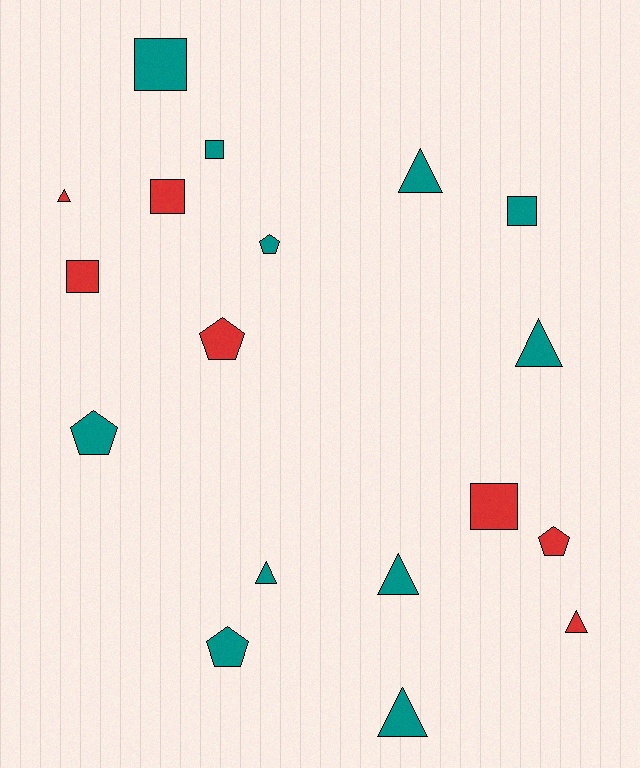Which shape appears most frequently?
Triangle, with 7 objects.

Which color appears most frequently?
Teal, with 11 objects.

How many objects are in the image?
There are 18 objects.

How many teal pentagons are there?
There are 3 teal pentagons.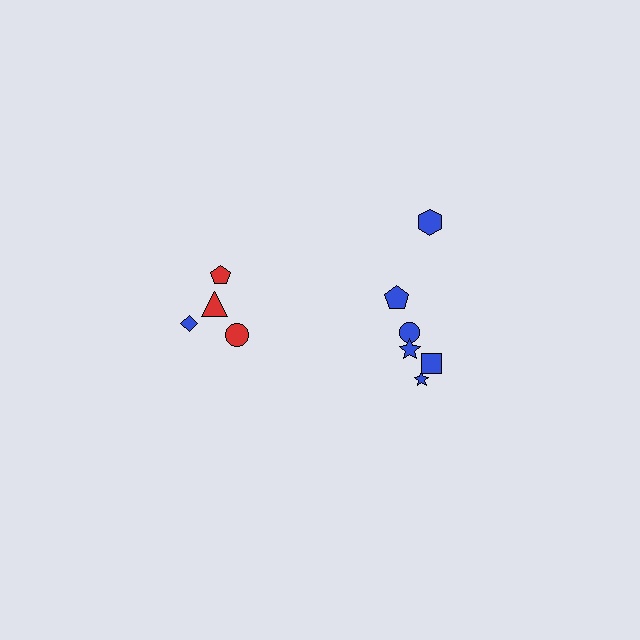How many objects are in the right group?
There are 6 objects.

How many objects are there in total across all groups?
There are 10 objects.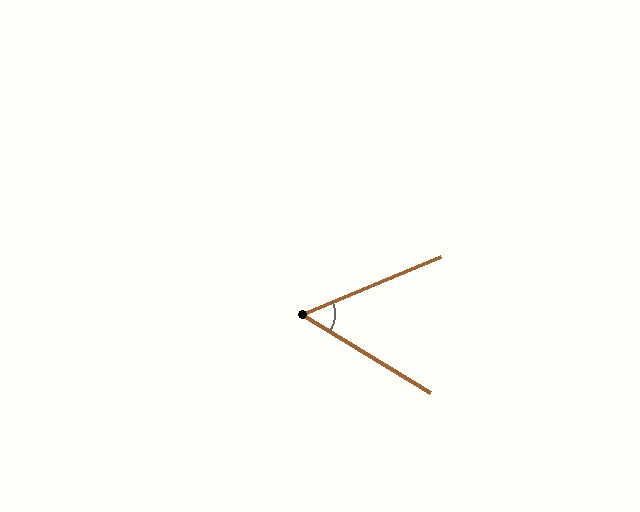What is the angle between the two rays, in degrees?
Approximately 54 degrees.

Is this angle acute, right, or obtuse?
It is acute.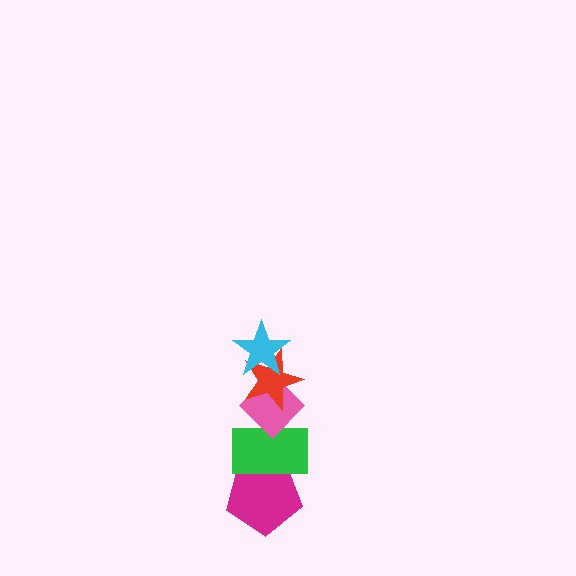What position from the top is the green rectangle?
The green rectangle is 4th from the top.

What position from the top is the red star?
The red star is 2nd from the top.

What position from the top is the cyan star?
The cyan star is 1st from the top.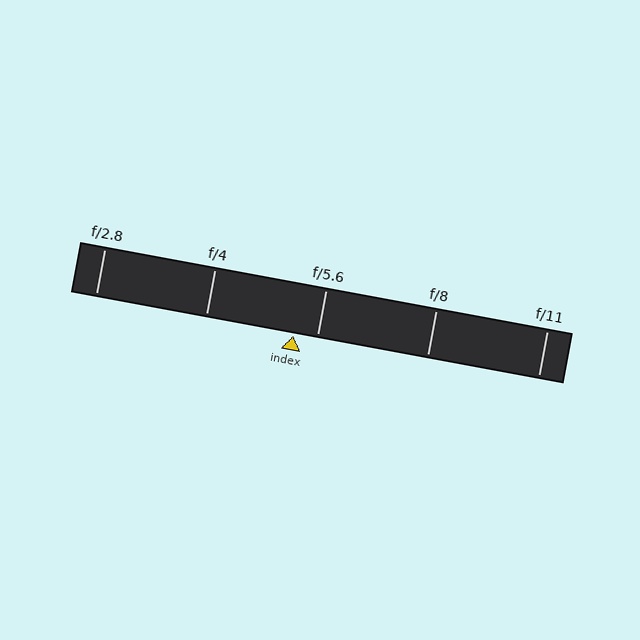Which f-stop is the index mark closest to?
The index mark is closest to f/5.6.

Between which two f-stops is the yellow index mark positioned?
The index mark is between f/4 and f/5.6.